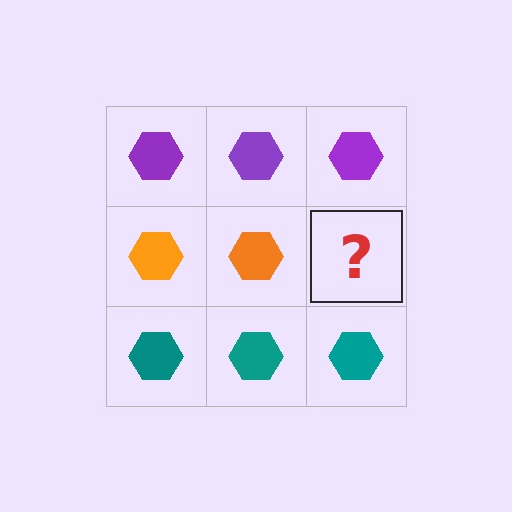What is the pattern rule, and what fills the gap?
The rule is that each row has a consistent color. The gap should be filled with an orange hexagon.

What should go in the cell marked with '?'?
The missing cell should contain an orange hexagon.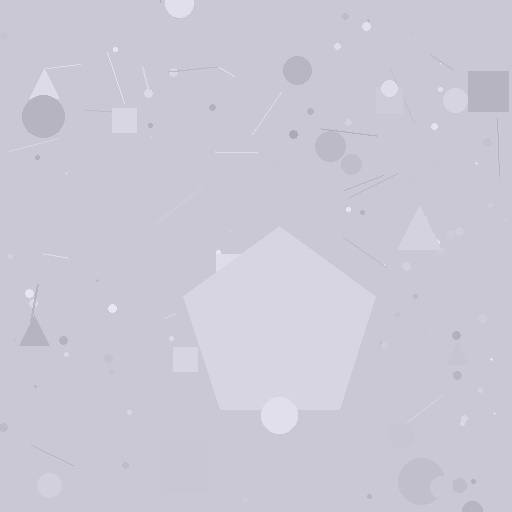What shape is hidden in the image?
A pentagon is hidden in the image.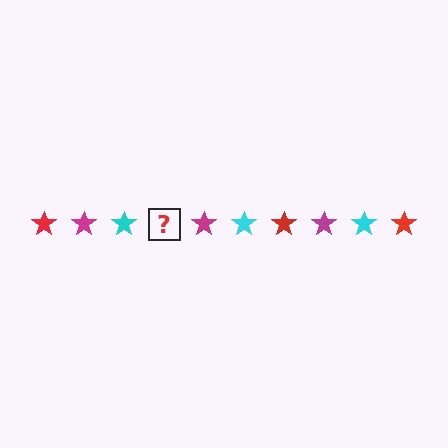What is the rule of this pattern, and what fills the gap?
The rule is that the pattern cycles through red, magenta, cyan stars. The gap should be filled with a red star.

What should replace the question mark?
The question mark should be replaced with a red star.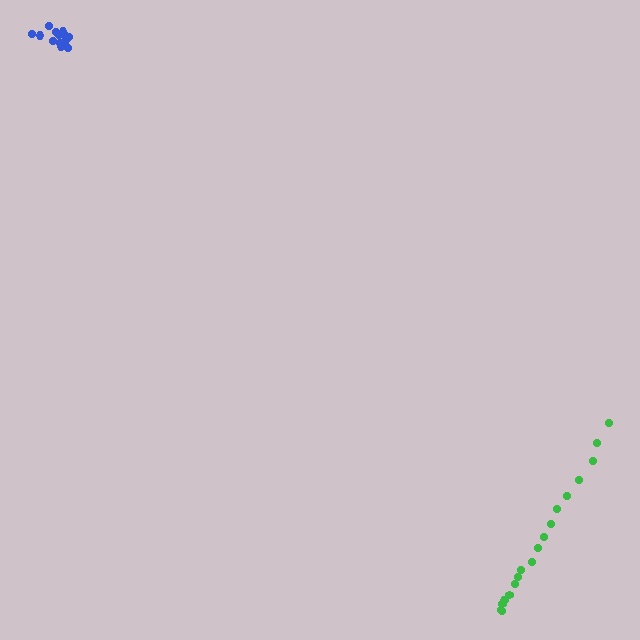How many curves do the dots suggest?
There are 2 distinct paths.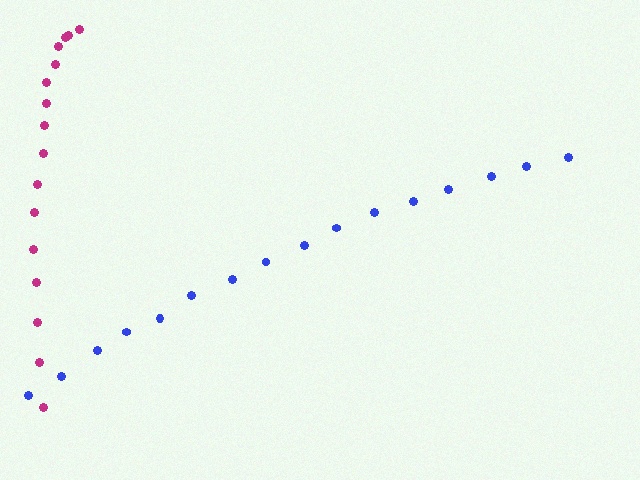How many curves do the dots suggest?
There are 2 distinct paths.